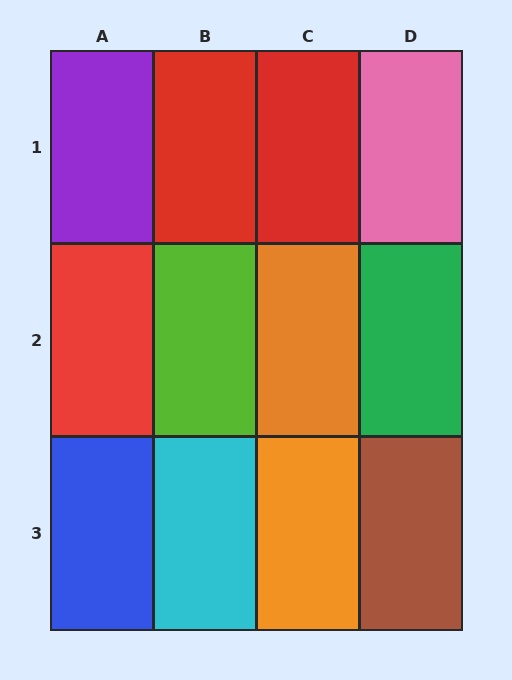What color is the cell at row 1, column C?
Red.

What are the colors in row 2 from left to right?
Red, lime, orange, green.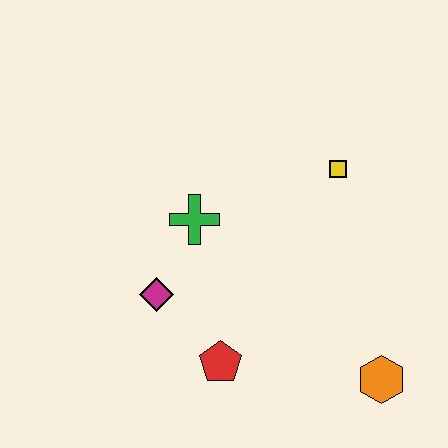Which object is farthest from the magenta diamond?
The orange hexagon is farthest from the magenta diamond.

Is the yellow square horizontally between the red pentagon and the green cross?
No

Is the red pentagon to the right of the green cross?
Yes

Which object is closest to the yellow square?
The green cross is closest to the yellow square.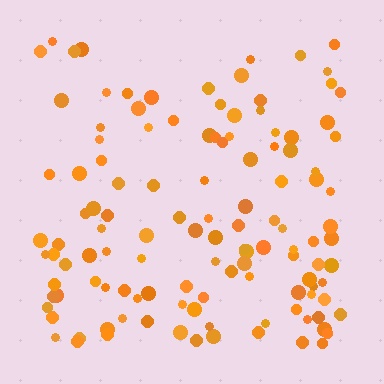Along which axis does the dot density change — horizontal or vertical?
Vertical.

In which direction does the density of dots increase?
From top to bottom, with the bottom side densest.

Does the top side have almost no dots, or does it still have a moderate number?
Still a moderate number, just noticeably fewer than the bottom.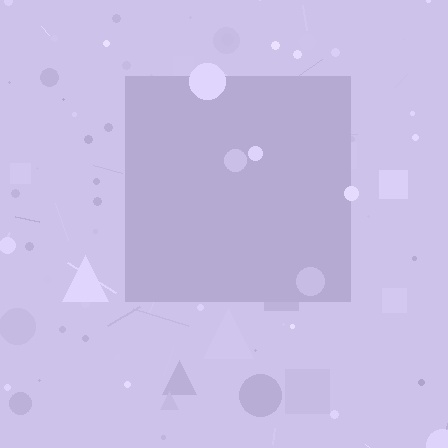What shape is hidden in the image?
A square is hidden in the image.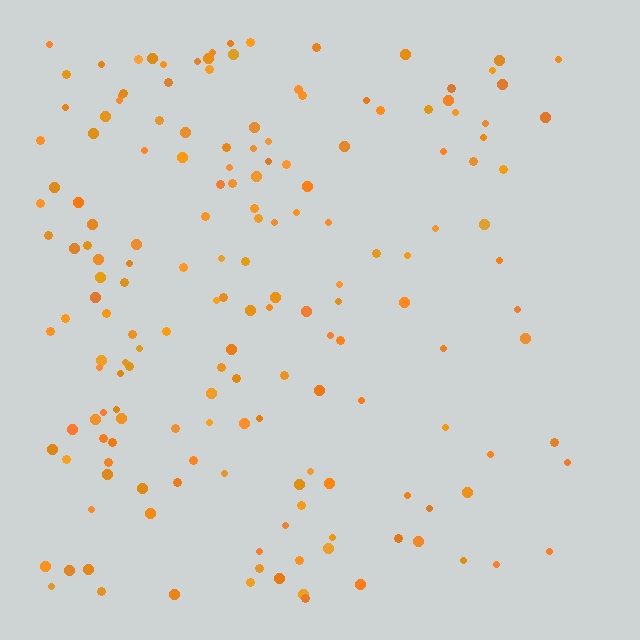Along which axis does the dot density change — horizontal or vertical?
Horizontal.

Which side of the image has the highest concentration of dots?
The left.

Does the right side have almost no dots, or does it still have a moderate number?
Still a moderate number, just noticeably fewer than the left.